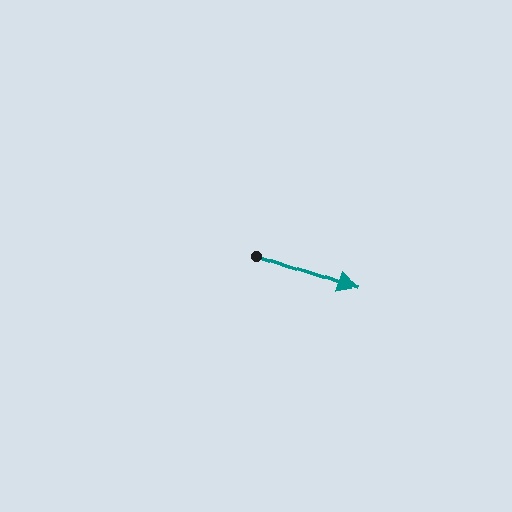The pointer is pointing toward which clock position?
Roughly 4 o'clock.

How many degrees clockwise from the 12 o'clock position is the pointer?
Approximately 109 degrees.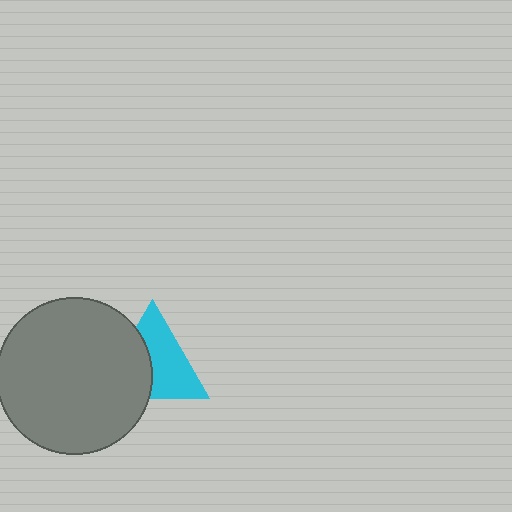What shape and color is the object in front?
The object in front is a gray circle.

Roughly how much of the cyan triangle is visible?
About half of it is visible (roughly 58%).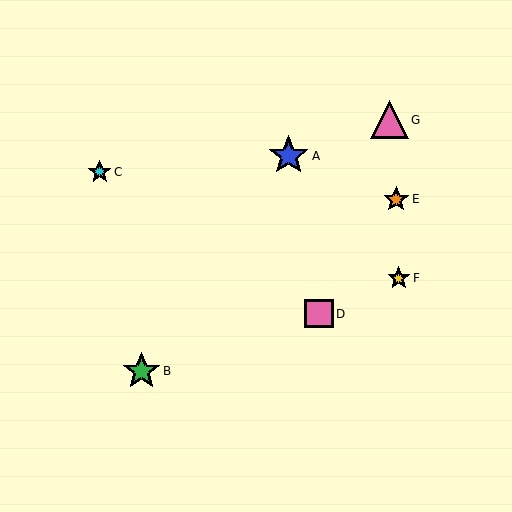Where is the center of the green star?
The center of the green star is at (141, 371).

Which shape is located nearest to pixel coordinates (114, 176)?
The cyan star (labeled C) at (100, 172) is nearest to that location.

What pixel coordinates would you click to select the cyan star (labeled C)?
Click at (100, 172) to select the cyan star C.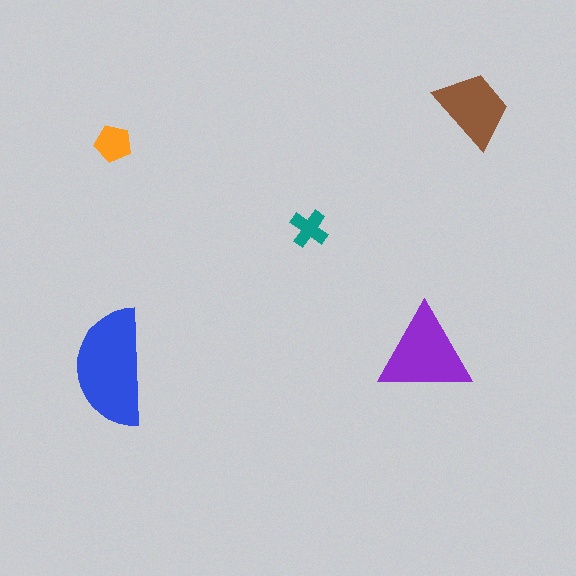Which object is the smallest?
The teal cross.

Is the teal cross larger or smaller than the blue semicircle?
Smaller.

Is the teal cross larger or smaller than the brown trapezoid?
Smaller.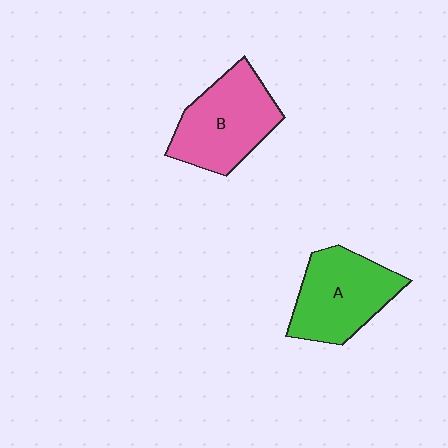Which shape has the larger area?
Shape B (pink).